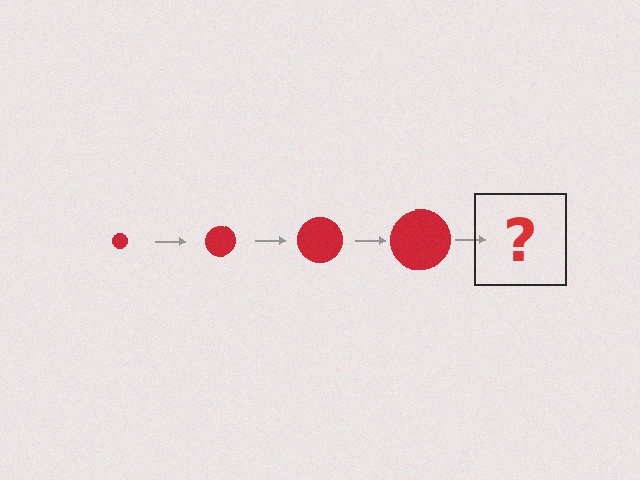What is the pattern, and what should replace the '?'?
The pattern is that the circle gets progressively larger each step. The '?' should be a red circle, larger than the previous one.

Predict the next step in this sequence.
The next step is a red circle, larger than the previous one.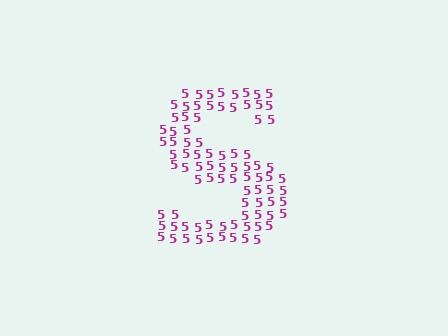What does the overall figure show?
The overall figure shows the letter S.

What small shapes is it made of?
It is made of small digit 5's.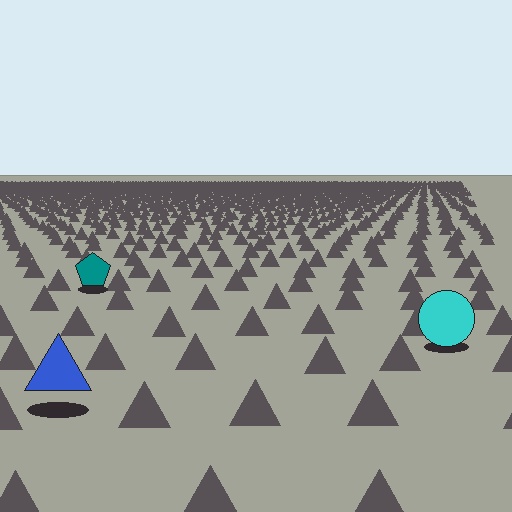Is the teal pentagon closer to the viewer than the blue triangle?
No. The blue triangle is closer — you can tell from the texture gradient: the ground texture is coarser near it.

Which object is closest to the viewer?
The blue triangle is closest. The texture marks near it are larger and more spread out.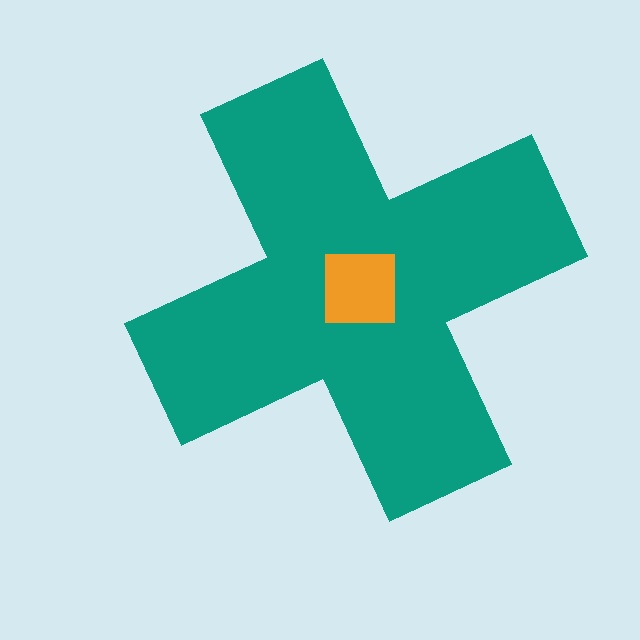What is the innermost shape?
The orange square.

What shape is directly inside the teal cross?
The orange square.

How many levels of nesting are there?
2.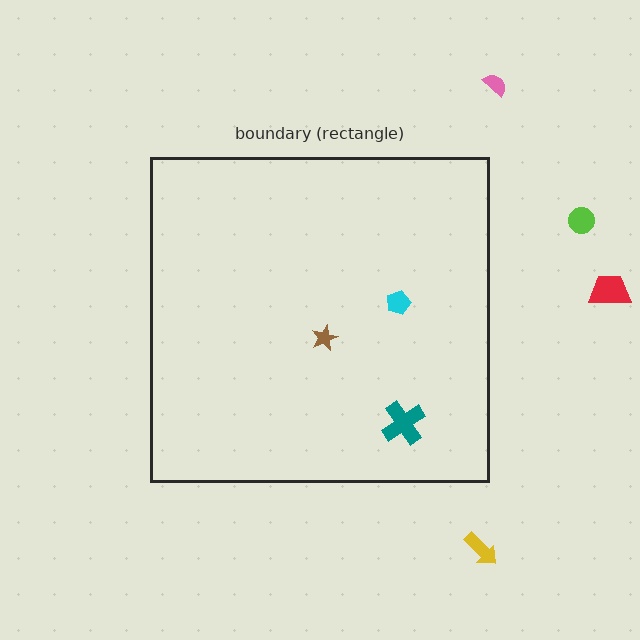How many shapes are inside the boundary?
3 inside, 4 outside.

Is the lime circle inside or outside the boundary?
Outside.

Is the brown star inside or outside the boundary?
Inside.